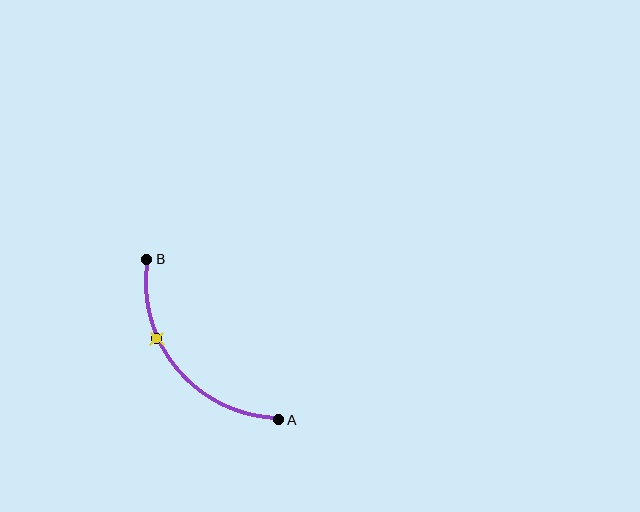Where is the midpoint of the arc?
The arc midpoint is the point on the curve farthest from the straight line joining A and B. It sits below and to the left of that line.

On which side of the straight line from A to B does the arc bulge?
The arc bulges below and to the left of the straight line connecting A and B.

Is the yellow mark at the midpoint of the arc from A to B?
No. The yellow mark lies on the arc but is closer to endpoint B. The arc midpoint would be at the point on the curve equidistant along the arc from both A and B.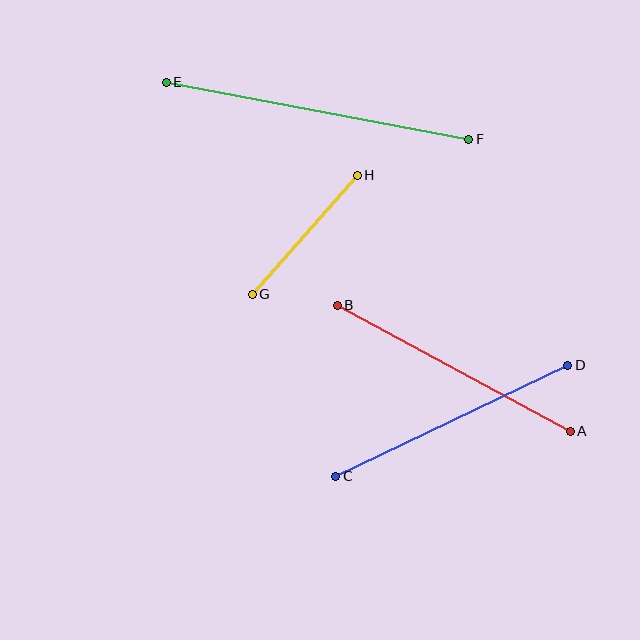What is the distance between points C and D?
The distance is approximately 257 pixels.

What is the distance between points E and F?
The distance is approximately 308 pixels.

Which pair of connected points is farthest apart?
Points E and F are farthest apart.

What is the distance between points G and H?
The distance is approximately 159 pixels.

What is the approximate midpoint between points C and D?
The midpoint is at approximately (452, 421) pixels.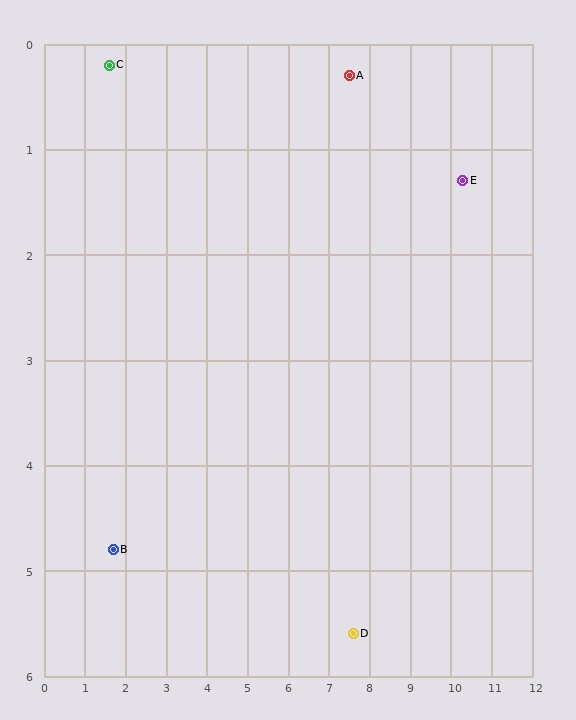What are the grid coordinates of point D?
Point D is at approximately (7.6, 5.6).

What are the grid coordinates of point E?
Point E is at approximately (10.3, 1.3).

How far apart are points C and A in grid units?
Points C and A are about 5.9 grid units apart.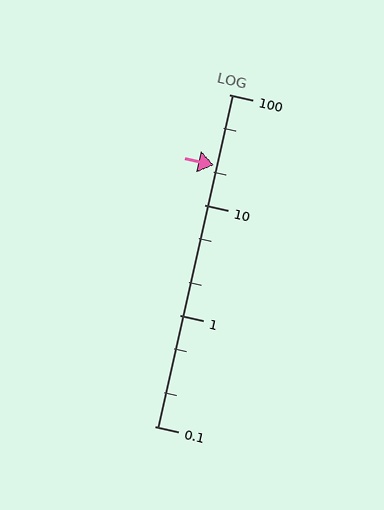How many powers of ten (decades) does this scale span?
The scale spans 3 decades, from 0.1 to 100.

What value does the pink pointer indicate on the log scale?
The pointer indicates approximately 23.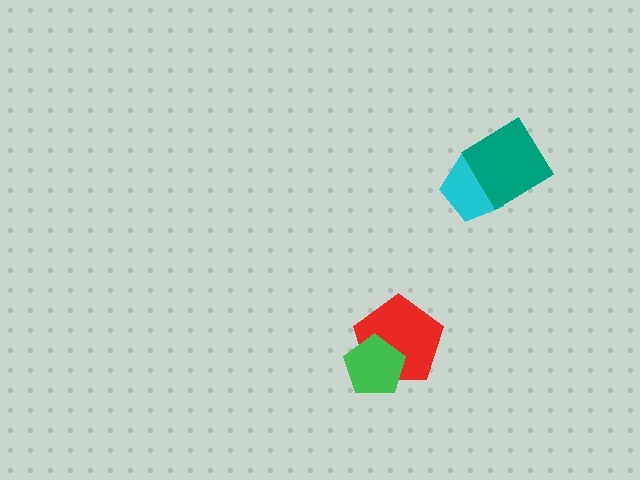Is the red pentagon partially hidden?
Yes, it is partially covered by another shape.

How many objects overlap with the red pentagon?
1 object overlaps with the red pentagon.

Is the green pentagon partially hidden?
No, no other shape covers it.